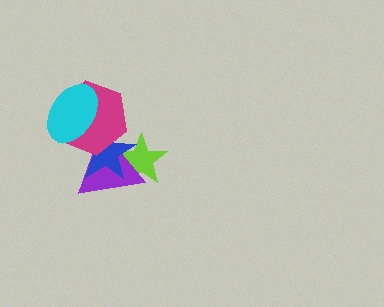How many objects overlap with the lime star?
2 objects overlap with the lime star.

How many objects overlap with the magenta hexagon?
3 objects overlap with the magenta hexagon.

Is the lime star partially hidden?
Yes, it is partially covered by another shape.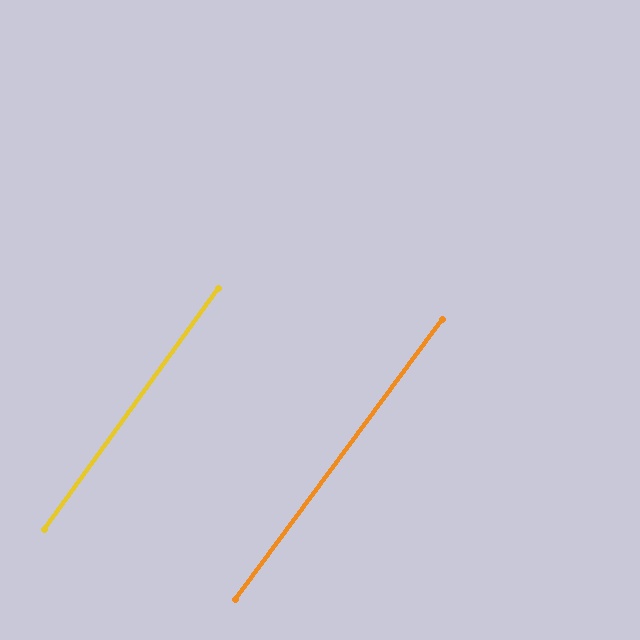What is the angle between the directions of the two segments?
Approximately 1 degree.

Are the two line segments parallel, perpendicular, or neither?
Parallel — their directions differ by only 0.6°.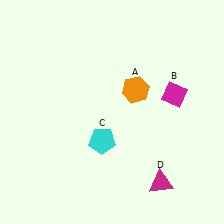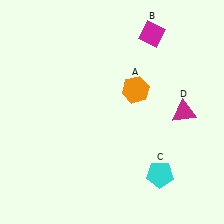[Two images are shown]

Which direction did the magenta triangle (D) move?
The magenta triangle (D) moved up.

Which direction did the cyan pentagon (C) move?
The cyan pentagon (C) moved right.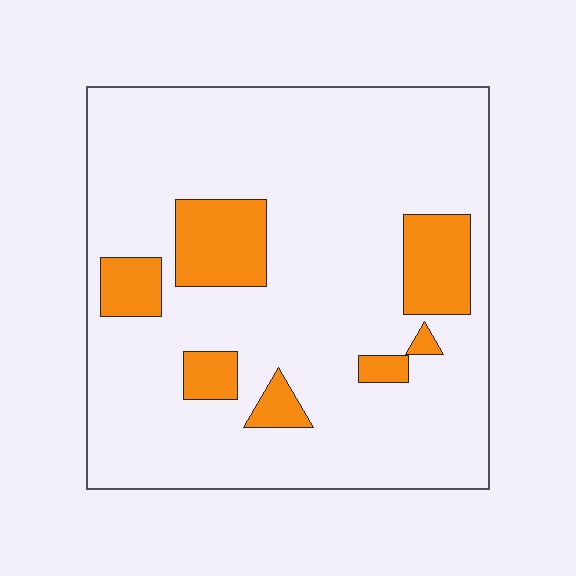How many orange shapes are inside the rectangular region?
7.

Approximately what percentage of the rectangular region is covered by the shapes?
Approximately 15%.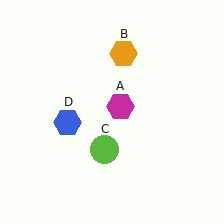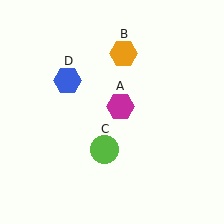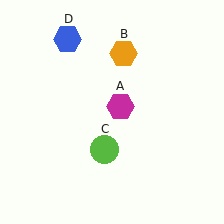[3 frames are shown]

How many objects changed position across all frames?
1 object changed position: blue hexagon (object D).